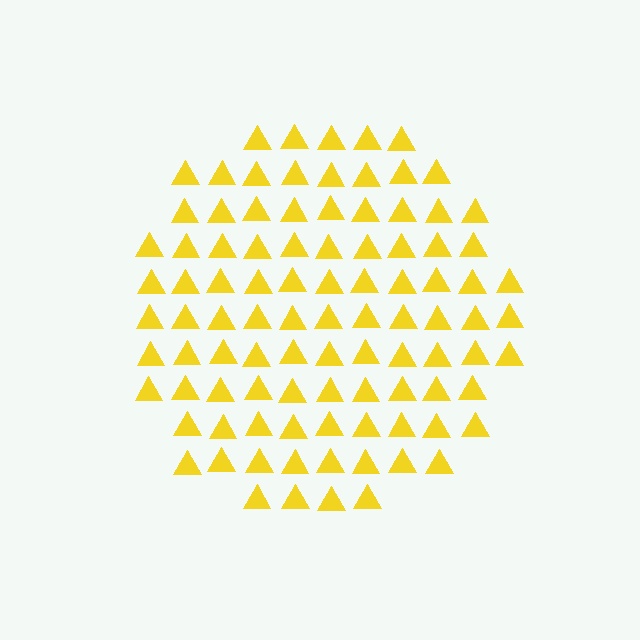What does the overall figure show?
The overall figure shows a circle.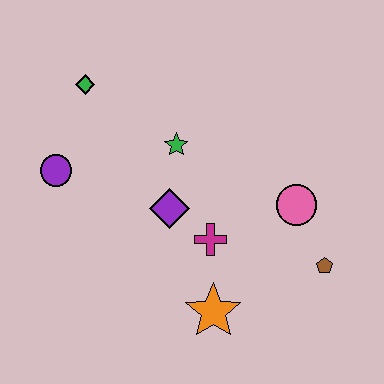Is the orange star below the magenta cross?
Yes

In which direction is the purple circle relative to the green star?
The purple circle is to the left of the green star.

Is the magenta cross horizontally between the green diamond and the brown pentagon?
Yes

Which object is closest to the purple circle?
The green diamond is closest to the purple circle.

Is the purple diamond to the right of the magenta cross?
No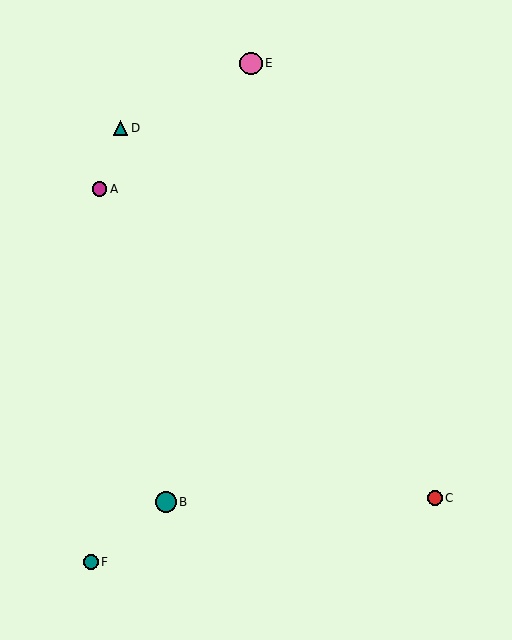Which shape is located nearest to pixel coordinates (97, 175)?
The magenta circle (labeled A) at (99, 189) is nearest to that location.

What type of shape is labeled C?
Shape C is a red circle.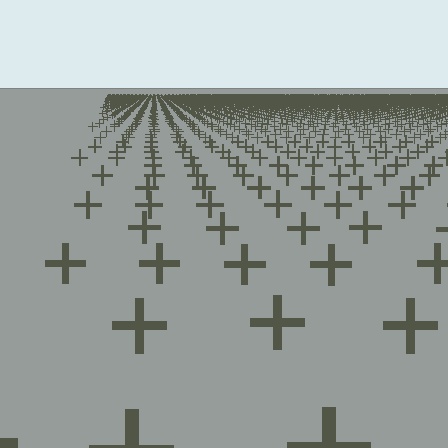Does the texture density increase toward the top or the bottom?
Density increases toward the top.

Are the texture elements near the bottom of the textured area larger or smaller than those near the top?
Larger. Near the bottom, elements are closer to the viewer and appear at a bigger on-screen size.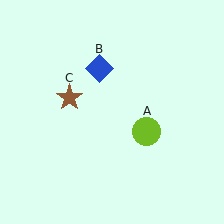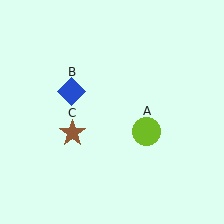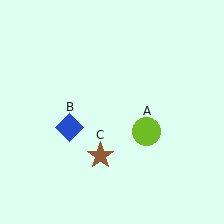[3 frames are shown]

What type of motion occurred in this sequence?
The blue diamond (object B), brown star (object C) rotated counterclockwise around the center of the scene.